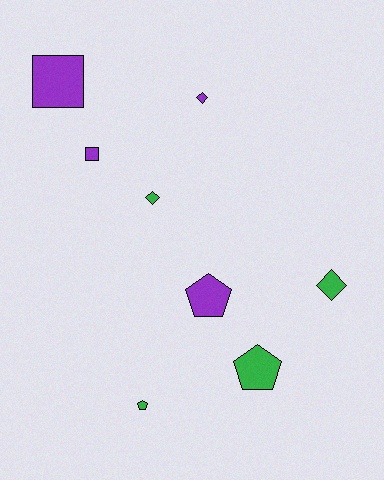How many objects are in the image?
There are 8 objects.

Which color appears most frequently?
Purple, with 4 objects.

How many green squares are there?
There are no green squares.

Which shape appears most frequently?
Diamond, with 3 objects.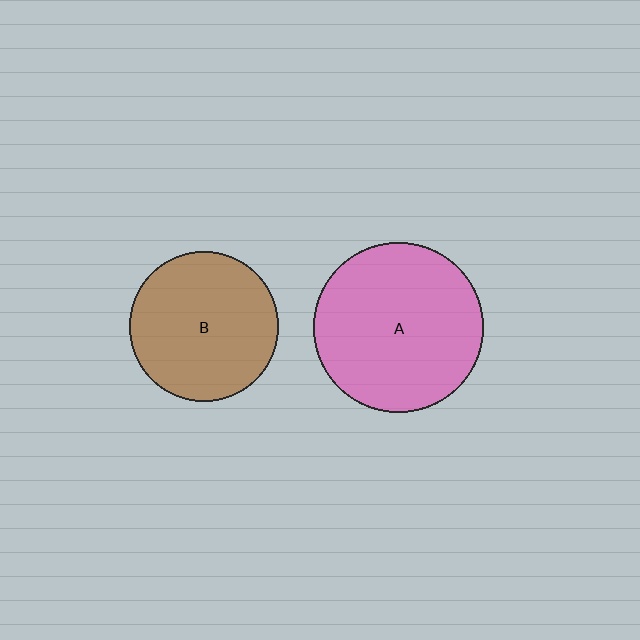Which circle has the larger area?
Circle A (pink).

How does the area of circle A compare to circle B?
Approximately 1.3 times.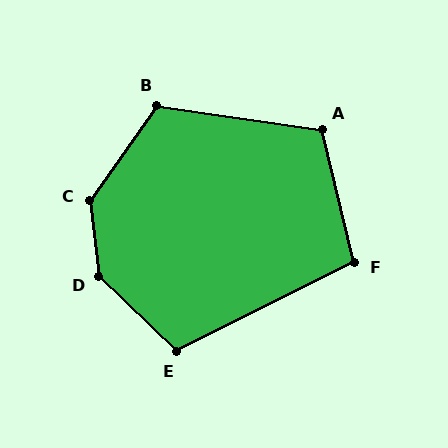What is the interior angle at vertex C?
Approximately 138 degrees (obtuse).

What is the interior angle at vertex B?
Approximately 117 degrees (obtuse).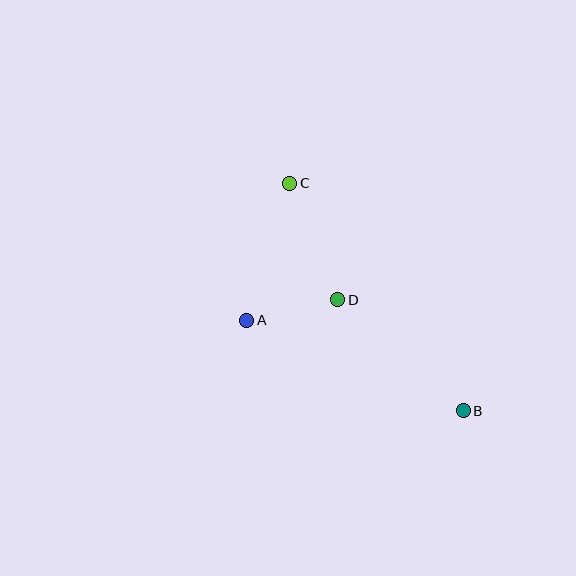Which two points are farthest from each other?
Points B and C are farthest from each other.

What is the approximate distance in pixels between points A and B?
The distance between A and B is approximately 235 pixels.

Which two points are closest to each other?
Points A and D are closest to each other.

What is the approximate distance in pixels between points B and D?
The distance between B and D is approximately 167 pixels.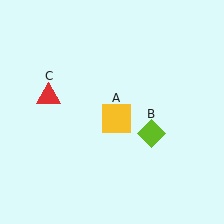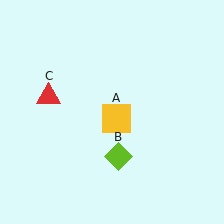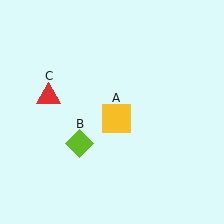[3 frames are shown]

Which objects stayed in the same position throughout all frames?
Yellow square (object A) and red triangle (object C) remained stationary.